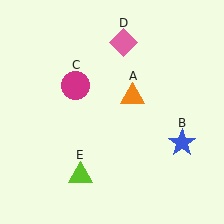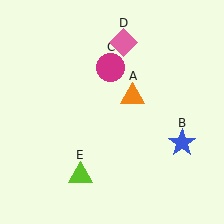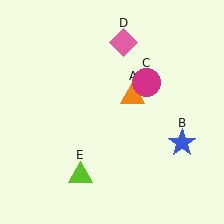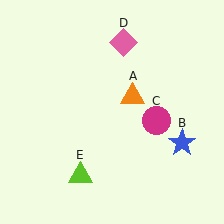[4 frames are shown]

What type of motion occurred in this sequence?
The magenta circle (object C) rotated clockwise around the center of the scene.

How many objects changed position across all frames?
1 object changed position: magenta circle (object C).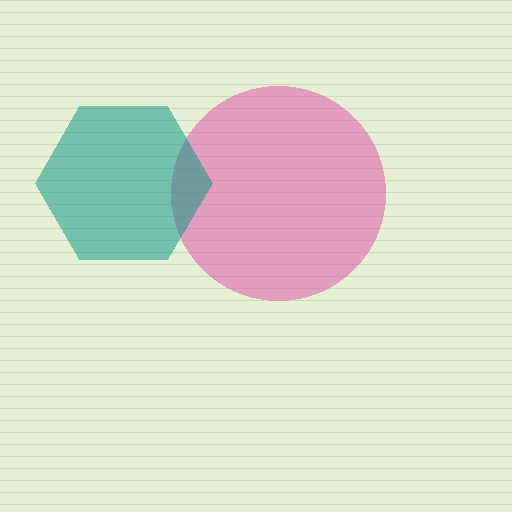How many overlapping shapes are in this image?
There are 2 overlapping shapes in the image.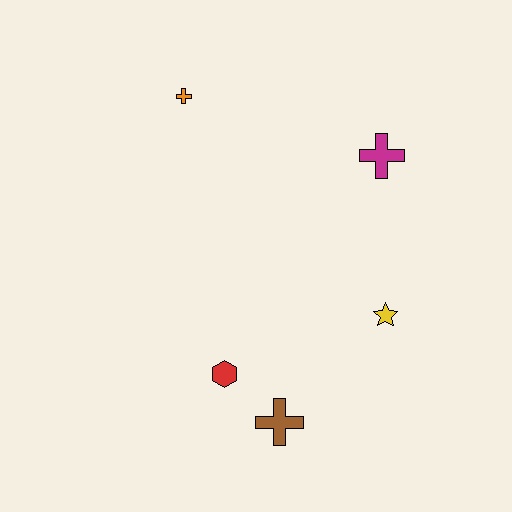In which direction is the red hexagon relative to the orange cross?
The red hexagon is below the orange cross.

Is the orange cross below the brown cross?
No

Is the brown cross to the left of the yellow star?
Yes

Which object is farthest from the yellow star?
The orange cross is farthest from the yellow star.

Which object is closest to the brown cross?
The red hexagon is closest to the brown cross.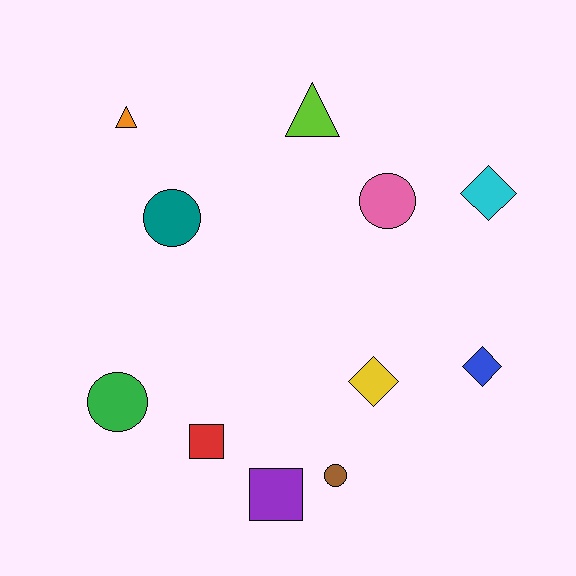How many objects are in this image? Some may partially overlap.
There are 11 objects.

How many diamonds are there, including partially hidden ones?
There are 3 diamonds.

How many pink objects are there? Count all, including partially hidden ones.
There is 1 pink object.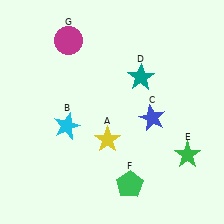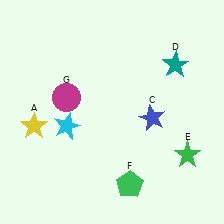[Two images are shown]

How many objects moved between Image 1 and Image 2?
3 objects moved between the two images.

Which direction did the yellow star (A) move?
The yellow star (A) moved left.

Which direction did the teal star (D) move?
The teal star (D) moved right.